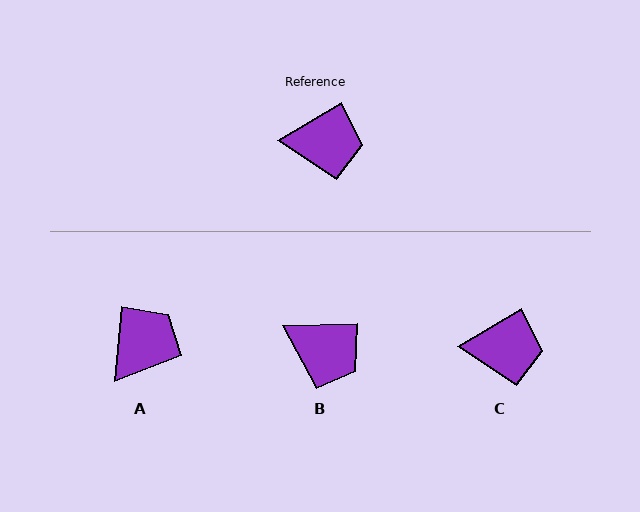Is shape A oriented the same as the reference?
No, it is off by about 54 degrees.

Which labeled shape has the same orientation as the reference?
C.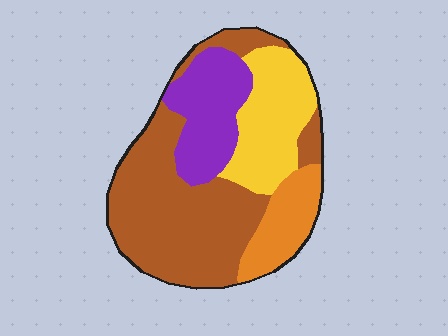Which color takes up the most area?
Brown, at roughly 45%.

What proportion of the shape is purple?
Purple takes up less than a quarter of the shape.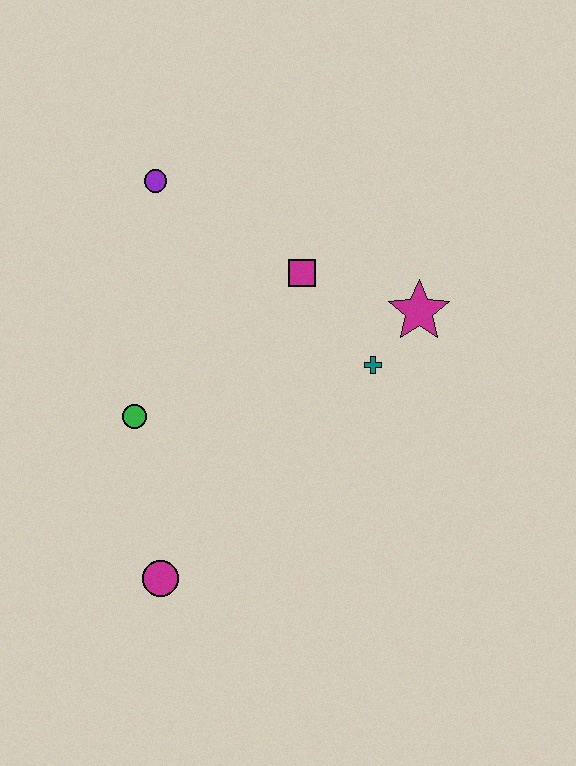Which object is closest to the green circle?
The magenta circle is closest to the green circle.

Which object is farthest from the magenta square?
The magenta circle is farthest from the magenta square.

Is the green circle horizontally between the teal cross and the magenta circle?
No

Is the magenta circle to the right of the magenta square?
No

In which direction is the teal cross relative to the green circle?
The teal cross is to the right of the green circle.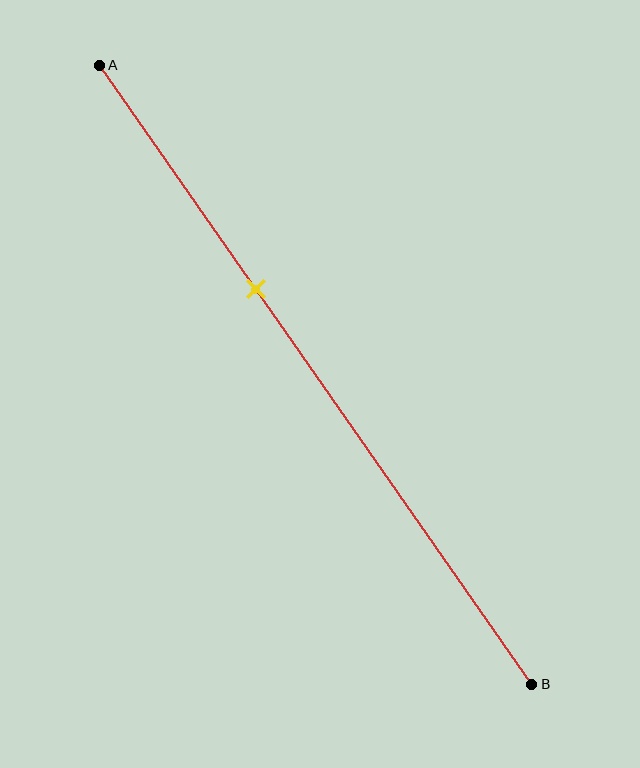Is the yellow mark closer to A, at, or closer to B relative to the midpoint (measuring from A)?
The yellow mark is closer to point A than the midpoint of segment AB.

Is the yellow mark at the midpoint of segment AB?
No, the mark is at about 35% from A, not at the 50% midpoint.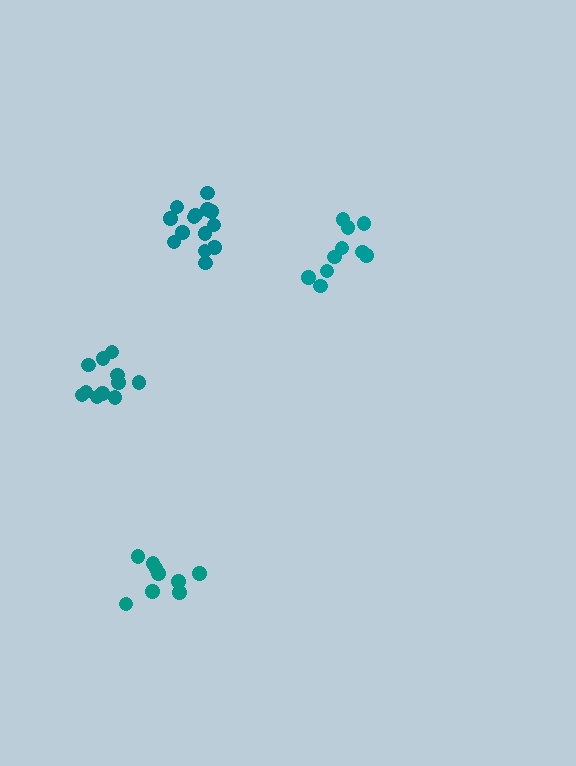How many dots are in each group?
Group 1: 10 dots, Group 2: 14 dots, Group 3: 9 dots, Group 4: 11 dots (44 total).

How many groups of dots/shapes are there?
There are 4 groups.